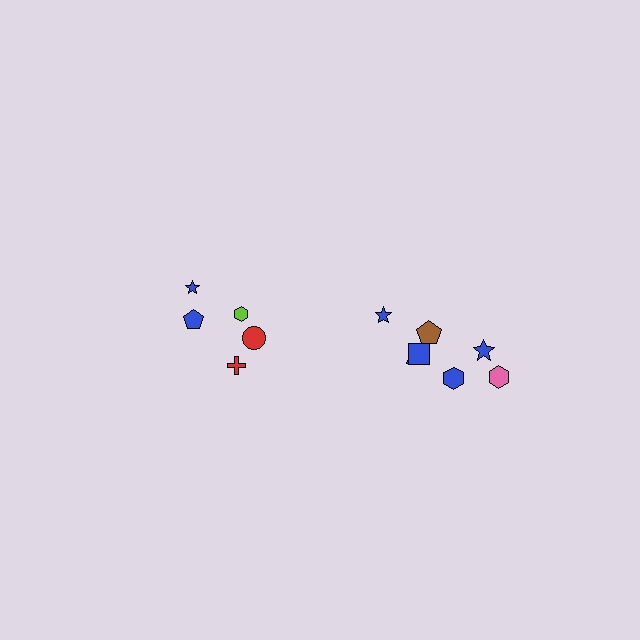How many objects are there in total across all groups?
There are 12 objects.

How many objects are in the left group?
There are 5 objects.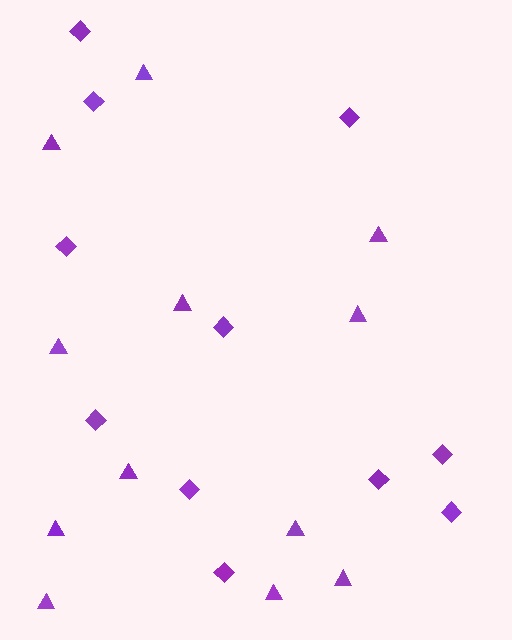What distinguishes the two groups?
There are 2 groups: one group of triangles (12) and one group of diamonds (11).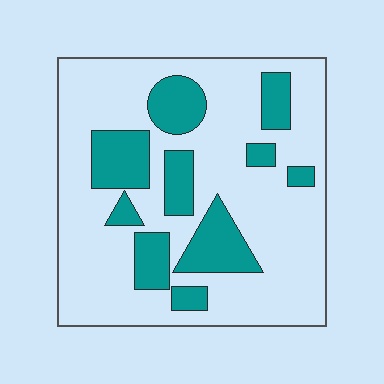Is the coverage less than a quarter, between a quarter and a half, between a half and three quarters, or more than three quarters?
Between a quarter and a half.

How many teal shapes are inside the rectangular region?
10.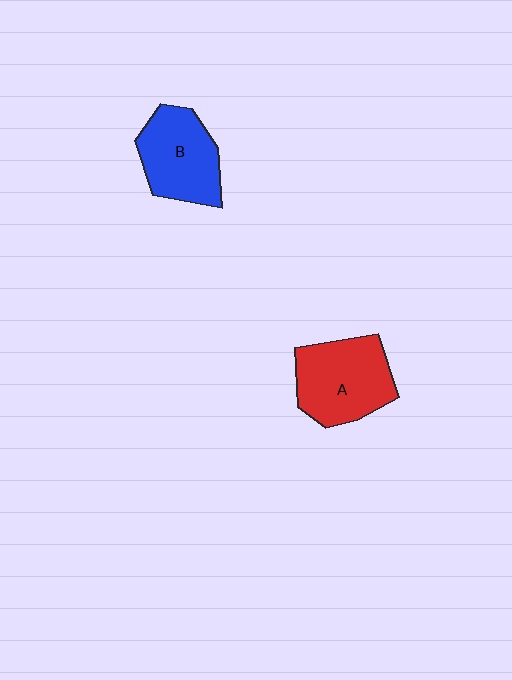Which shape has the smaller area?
Shape B (blue).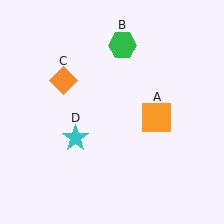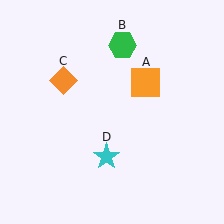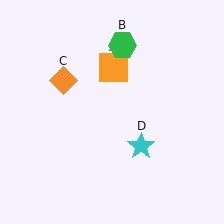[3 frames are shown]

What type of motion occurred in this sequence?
The orange square (object A), cyan star (object D) rotated counterclockwise around the center of the scene.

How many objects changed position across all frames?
2 objects changed position: orange square (object A), cyan star (object D).